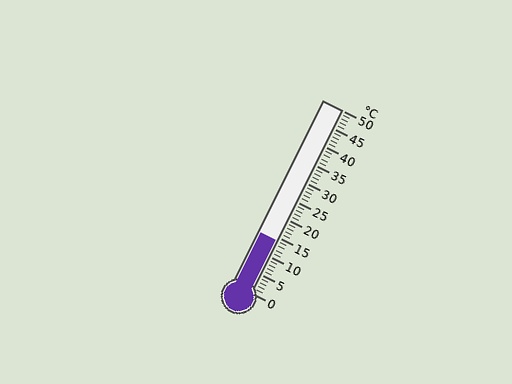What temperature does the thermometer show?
The thermometer shows approximately 14°C.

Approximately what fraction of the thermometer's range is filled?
The thermometer is filled to approximately 30% of its range.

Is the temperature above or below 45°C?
The temperature is below 45°C.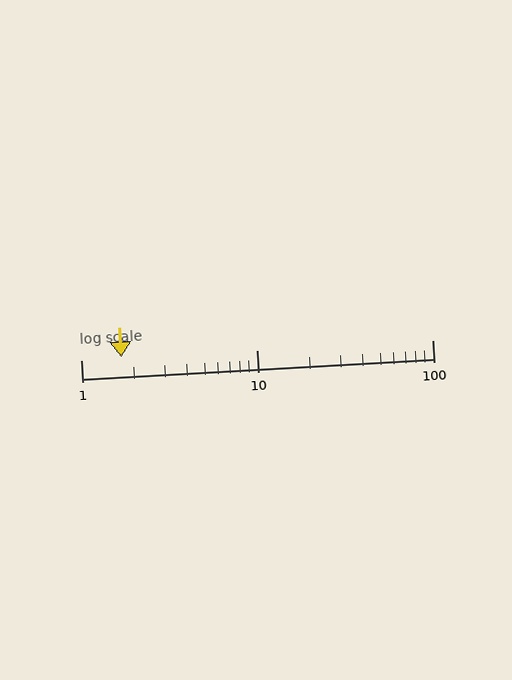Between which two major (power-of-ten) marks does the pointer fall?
The pointer is between 1 and 10.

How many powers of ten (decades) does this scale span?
The scale spans 2 decades, from 1 to 100.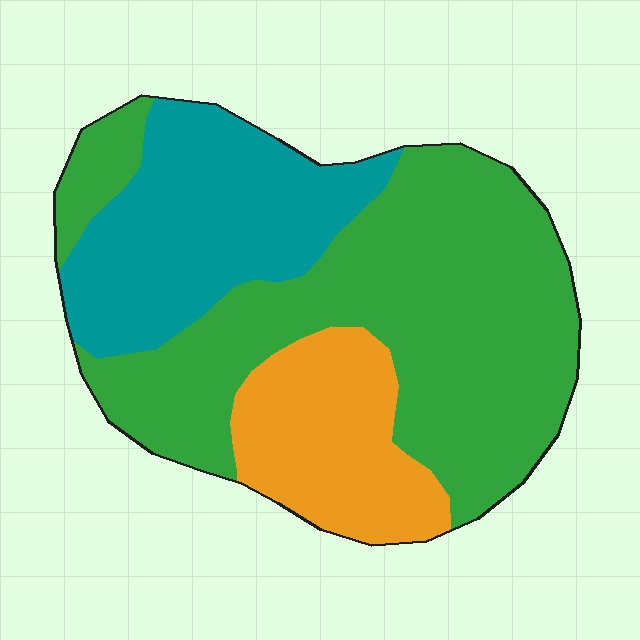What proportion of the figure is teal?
Teal covers roughly 25% of the figure.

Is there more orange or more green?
Green.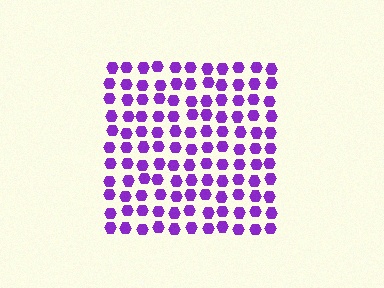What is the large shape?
The large shape is a square.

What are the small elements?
The small elements are hexagons.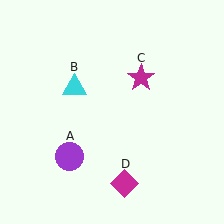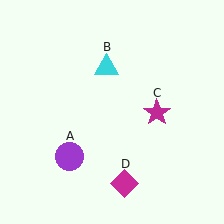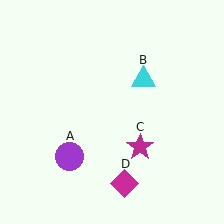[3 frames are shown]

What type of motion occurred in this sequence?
The cyan triangle (object B), magenta star (object C) rotated clockwise around the center of the scene.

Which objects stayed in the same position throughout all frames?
Purple circle (object A) and magenta diamond (object D) remained stationary.